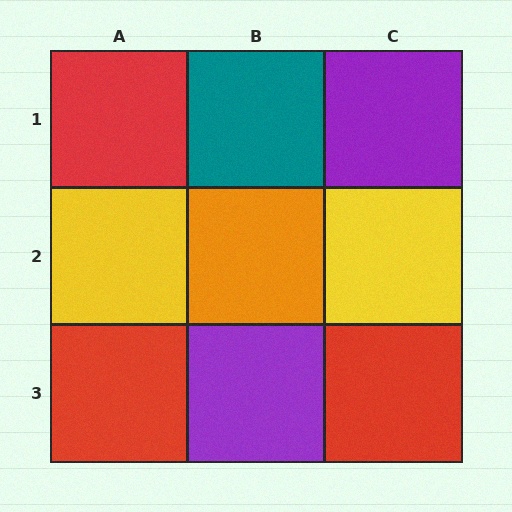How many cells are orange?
1 cell is orange.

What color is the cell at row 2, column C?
Yellow.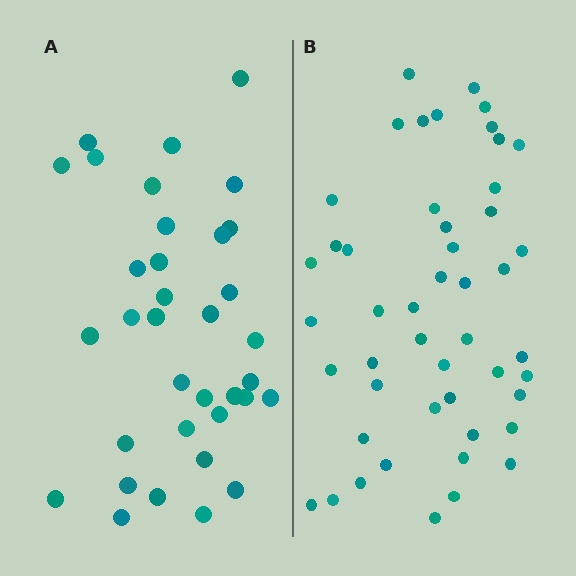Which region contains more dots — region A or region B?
Region B (the right region) has more dots.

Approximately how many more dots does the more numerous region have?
Region B has approximately 15 more dots than region A.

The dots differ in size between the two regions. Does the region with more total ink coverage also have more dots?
No. Region A has more total ink coverage because its dots are larger, but region B actually contains more individual dots. Total area can be misleading — the number of items is what matters here.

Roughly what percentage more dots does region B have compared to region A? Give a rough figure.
About 35% more.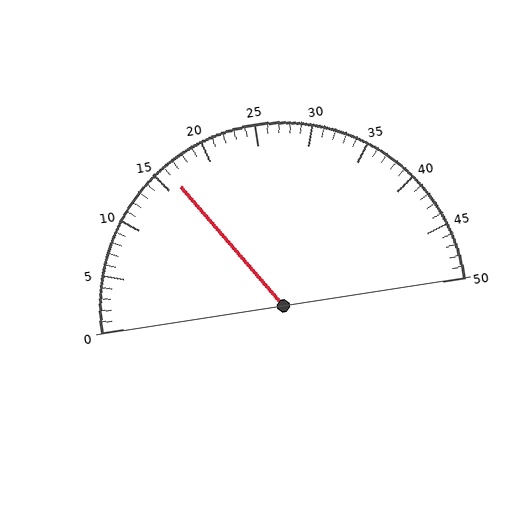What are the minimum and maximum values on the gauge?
The gauge ranges from 0 to 50.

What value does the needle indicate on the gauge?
The needle indicates approximately 16.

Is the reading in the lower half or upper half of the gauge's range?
The reading is in the lower half of the range (0 to 50).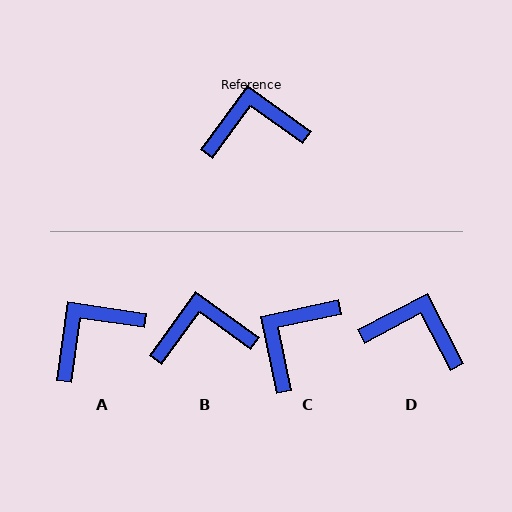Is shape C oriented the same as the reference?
No, it is off by about 48 degrees.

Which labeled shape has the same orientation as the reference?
B.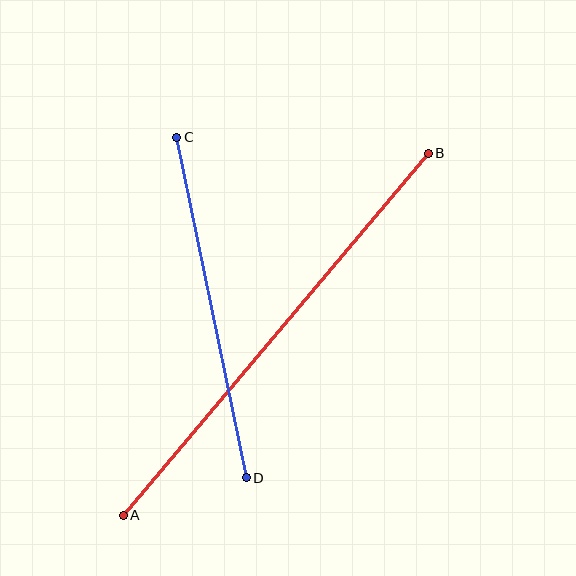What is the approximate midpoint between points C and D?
The midpoint is at approximately (211, 308) pixels.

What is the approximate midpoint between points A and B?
The midpoint is at approximately (276, 334) pixels.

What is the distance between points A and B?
The distance is approximately 474 pixels.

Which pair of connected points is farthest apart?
Points A and B are farthest apart.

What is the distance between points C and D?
The distance is approximately 347 pixels.